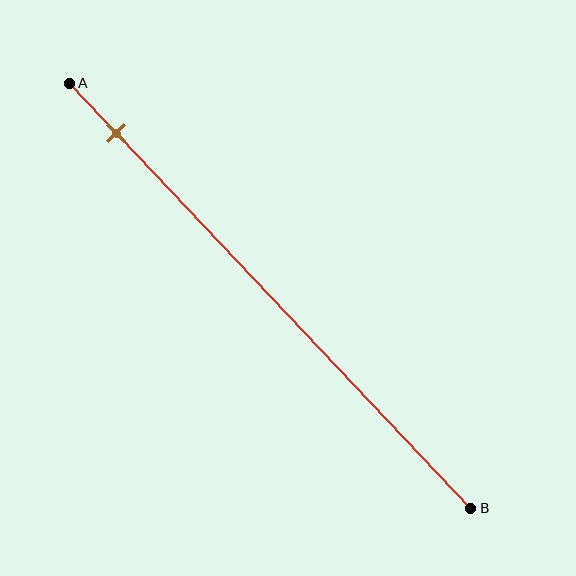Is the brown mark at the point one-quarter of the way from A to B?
No, the mark is at about 10% from A, not at the 25% one-quarter point.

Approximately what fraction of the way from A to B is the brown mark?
The brown mark is approximately 10% of the way from A to B.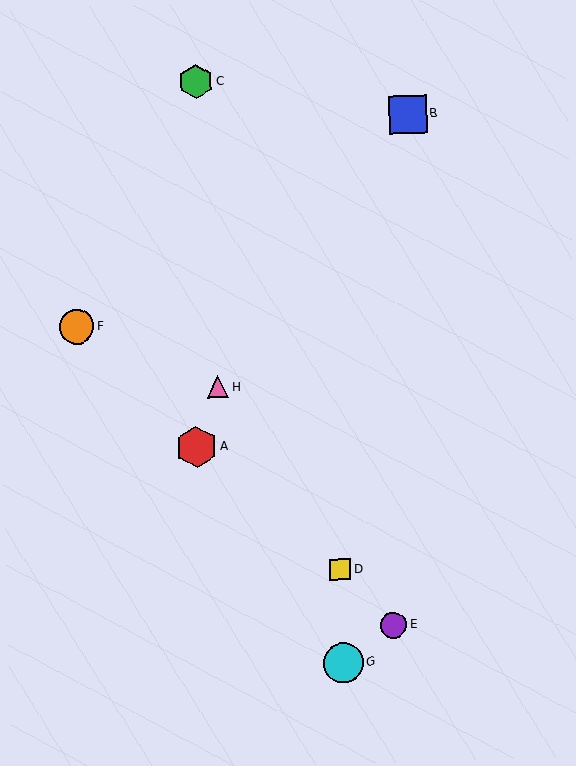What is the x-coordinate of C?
Object C is at x≈196.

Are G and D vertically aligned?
Yes, both are at x≈343.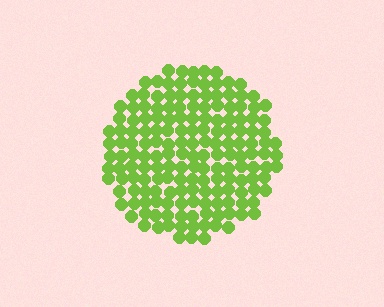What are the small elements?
The small elements are circles.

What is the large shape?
The large shape is a circle.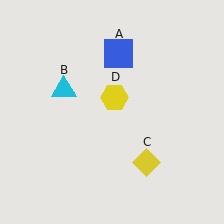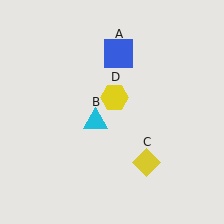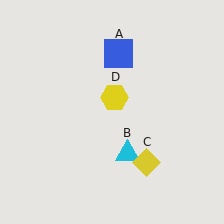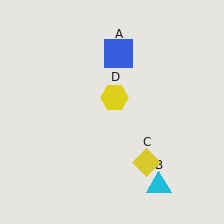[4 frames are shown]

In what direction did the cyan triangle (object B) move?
The cyan triangle (object B) moved down and to the right.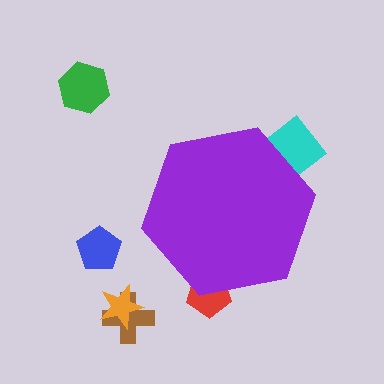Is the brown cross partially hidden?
No, the brown cross is fully visible.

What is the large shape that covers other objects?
A purple hexagon.